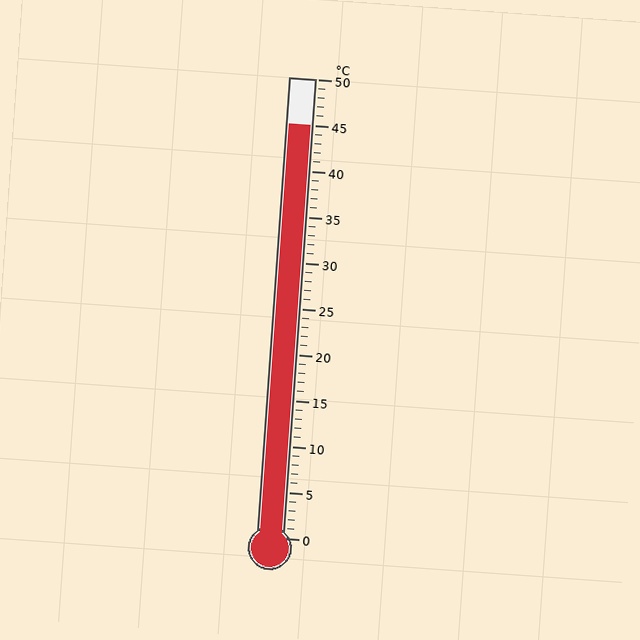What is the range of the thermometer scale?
The thermometer scale ranges from 0°C to 50°C.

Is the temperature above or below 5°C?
The temperature is above 5°C.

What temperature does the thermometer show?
The thermometer shows approximately 45°C.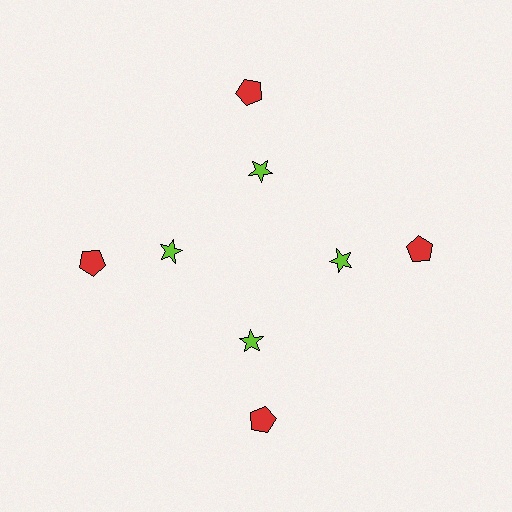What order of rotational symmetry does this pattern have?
This pattern has 4-fold rotational symmetry.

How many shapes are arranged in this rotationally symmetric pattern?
There are 8 shapes, arranged in 4 groups of 2.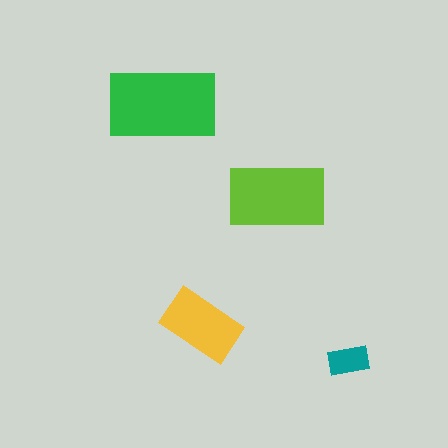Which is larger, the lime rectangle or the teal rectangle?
The lime one.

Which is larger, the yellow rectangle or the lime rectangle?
The lime one.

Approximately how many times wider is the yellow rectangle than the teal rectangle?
About 2 times wider.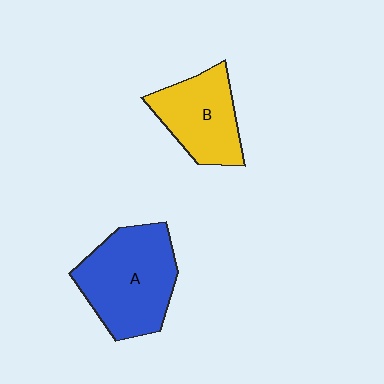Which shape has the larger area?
Shape A (blue).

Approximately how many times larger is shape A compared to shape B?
Approximately 1.4 times.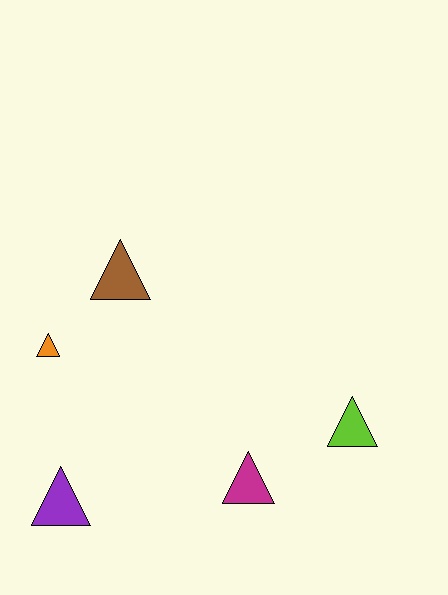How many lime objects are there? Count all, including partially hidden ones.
There is 1 lime object.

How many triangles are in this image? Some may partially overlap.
There are 5 triangles.